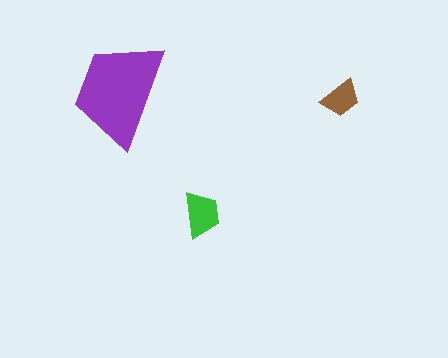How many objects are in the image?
There are 3 objects in the image.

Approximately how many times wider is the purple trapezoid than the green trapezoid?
About 2.5 times wider.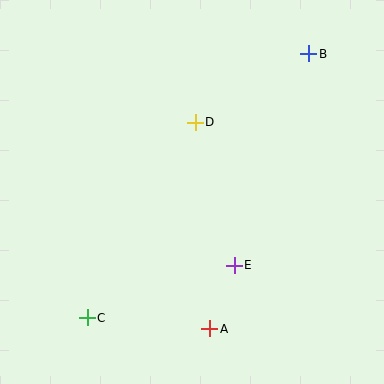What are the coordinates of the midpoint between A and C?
The midpoint between A and C is at (149, 323).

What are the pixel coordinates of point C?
Point C is at (87, 318).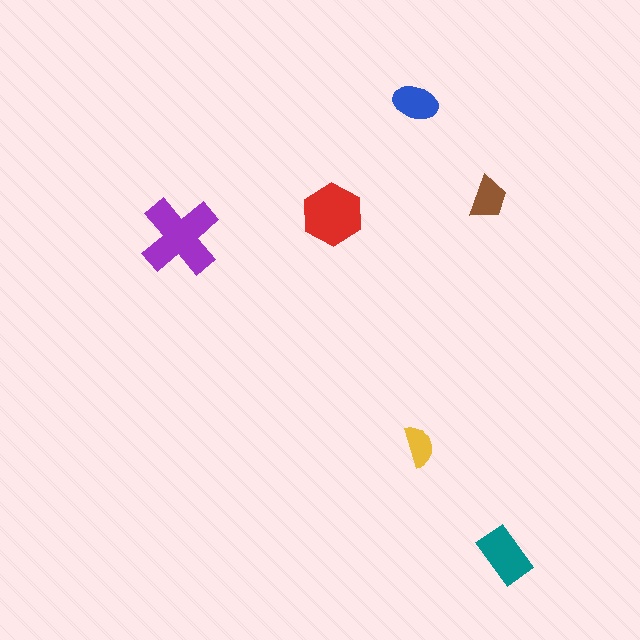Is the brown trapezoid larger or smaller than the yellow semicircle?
Larger.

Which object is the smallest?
The yellow semicircle.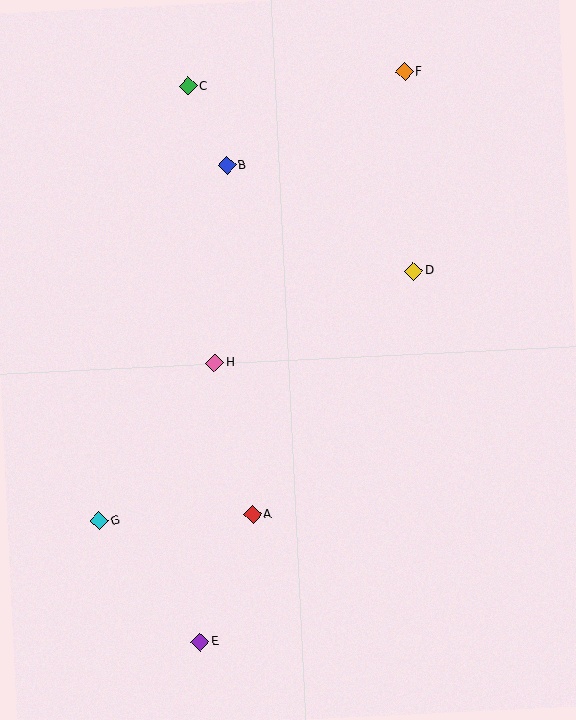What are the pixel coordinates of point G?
Point G is at (100, 521).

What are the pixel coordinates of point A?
Point A is at (253, 515).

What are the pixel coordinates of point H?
Point H is at (215, 363).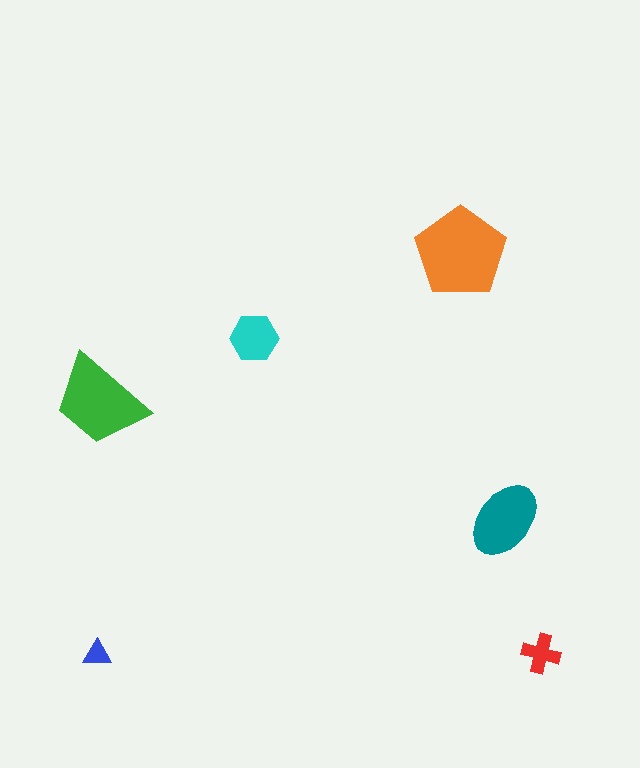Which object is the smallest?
The blue triangle.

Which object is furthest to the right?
The red cross is rightmost.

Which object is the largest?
The orange pentagon.